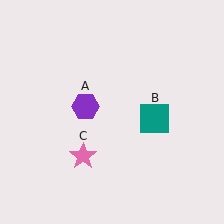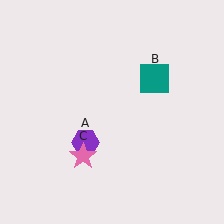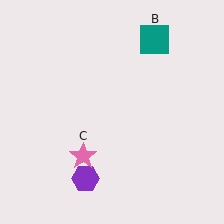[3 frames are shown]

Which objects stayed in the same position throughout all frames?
Pink star (object C) remained stationary.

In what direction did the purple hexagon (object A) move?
The purple hexagon (object A) moved down.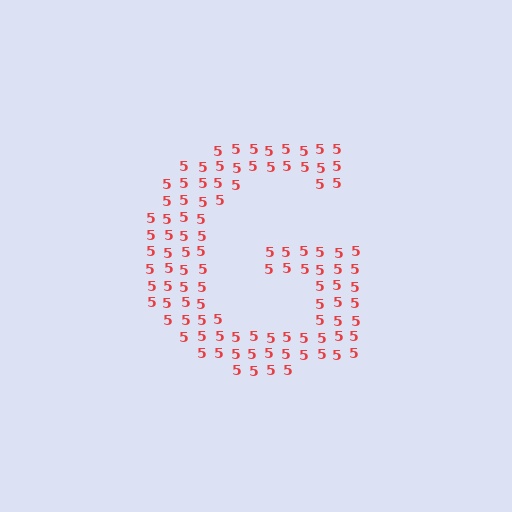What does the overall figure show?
The overall figure shows the letter G.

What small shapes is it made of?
It is made of small digit 5's.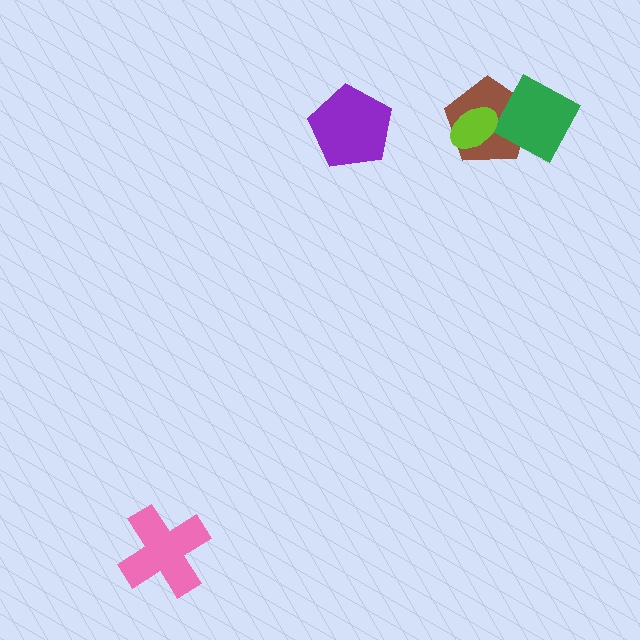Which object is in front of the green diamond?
The lime ellipse is in front of the green diamond.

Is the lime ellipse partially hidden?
No, no other shape covers it.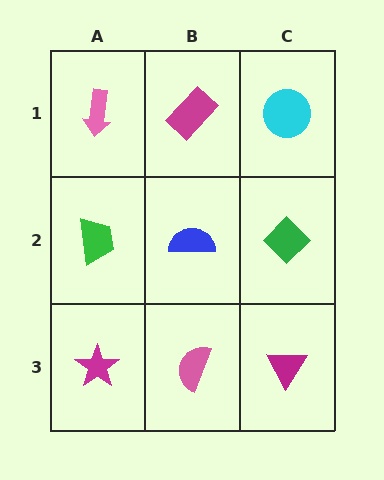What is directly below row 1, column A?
A green trapezoid.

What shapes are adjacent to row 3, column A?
A green trapezoid (row 2, column A), a pink semicircle (row 3, column B).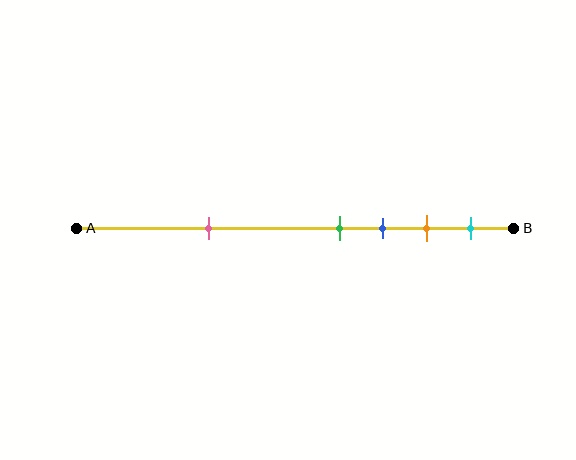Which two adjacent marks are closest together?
The green and blue marks are the closest adjacent pair.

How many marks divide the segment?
There are 5 marks dividing the segment.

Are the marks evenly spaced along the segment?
No, the marks are not evenly spaced.